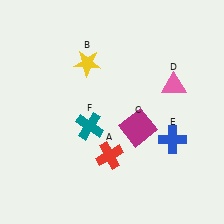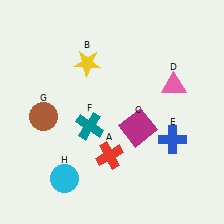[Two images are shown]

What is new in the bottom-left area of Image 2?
A cyan circle (H) was added in the bottom-left area of Image 2.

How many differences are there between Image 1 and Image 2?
There are 2 differences between the two images.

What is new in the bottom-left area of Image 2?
A brown circle (G) was added in the bottom-left area of Image 2.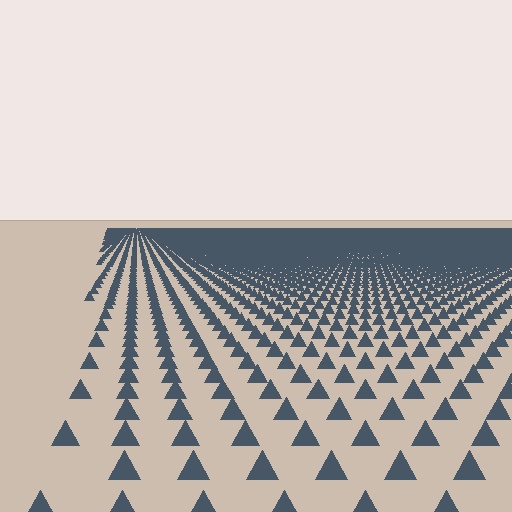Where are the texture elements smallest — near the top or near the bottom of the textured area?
Near the top.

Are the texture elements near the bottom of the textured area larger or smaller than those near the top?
Larger. Near the bottom, elements are closer to the viewer and appear at a bigger on-screen size.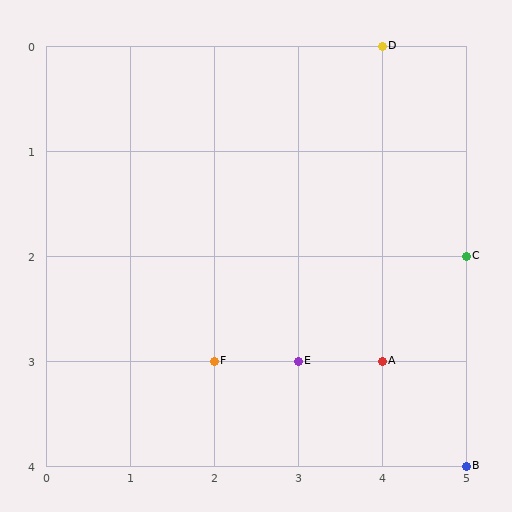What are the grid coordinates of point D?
Point D is at grid coordinates (4, 0).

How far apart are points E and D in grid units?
Points E and D are 1 column and 3 rows apart (about 3.2 grid units diagonally).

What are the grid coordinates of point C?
Point C is at grid coordinates (5, 2).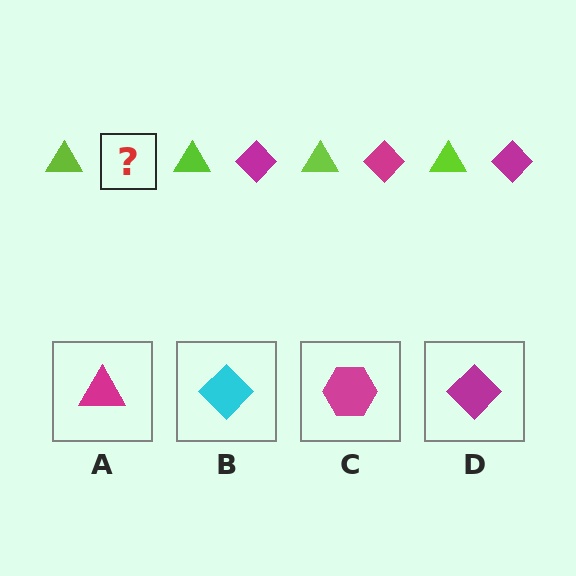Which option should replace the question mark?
Option D.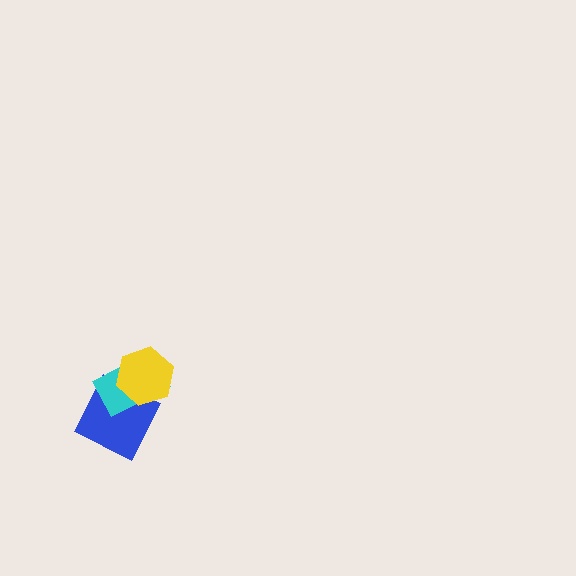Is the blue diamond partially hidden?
Yes, it is partially covered by another shape.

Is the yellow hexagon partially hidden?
No, no other shape covers it.